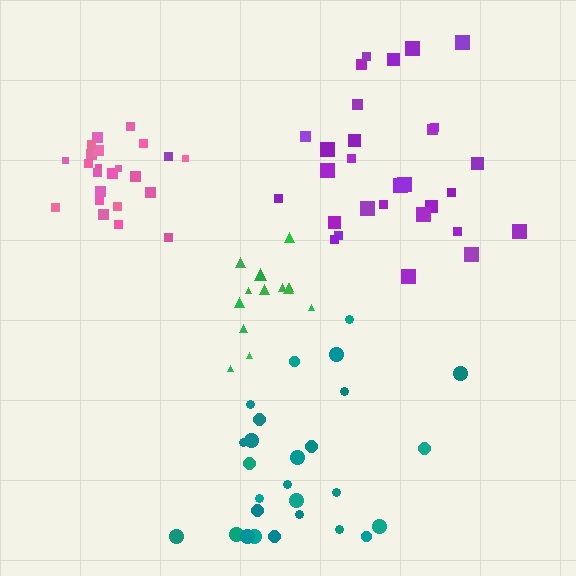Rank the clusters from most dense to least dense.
pink, green, purple, teal.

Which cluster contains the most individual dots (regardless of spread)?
Purple (30).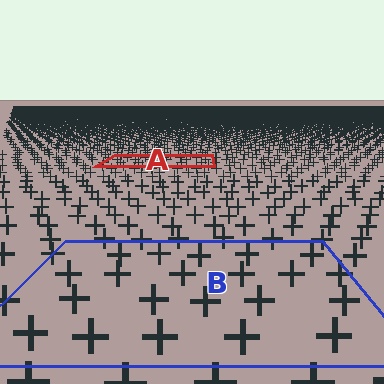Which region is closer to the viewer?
Region B is closer. The texture elements there are larger and more spread out.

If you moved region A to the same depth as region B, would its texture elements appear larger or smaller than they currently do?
They would appear larger. At a closer depth, the same texture elements are projected at a bigger on-screen size.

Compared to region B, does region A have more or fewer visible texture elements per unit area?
Region A has more texture elements per unit area — they are packed more densely because it is farther away.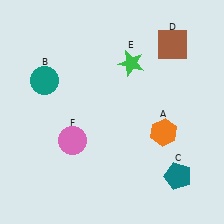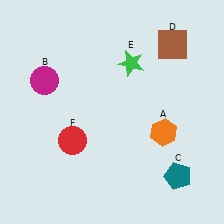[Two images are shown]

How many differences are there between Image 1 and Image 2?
There are 2 differences between the two images.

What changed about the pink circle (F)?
In Image 1, F is pink. In Image 2, it changed to red.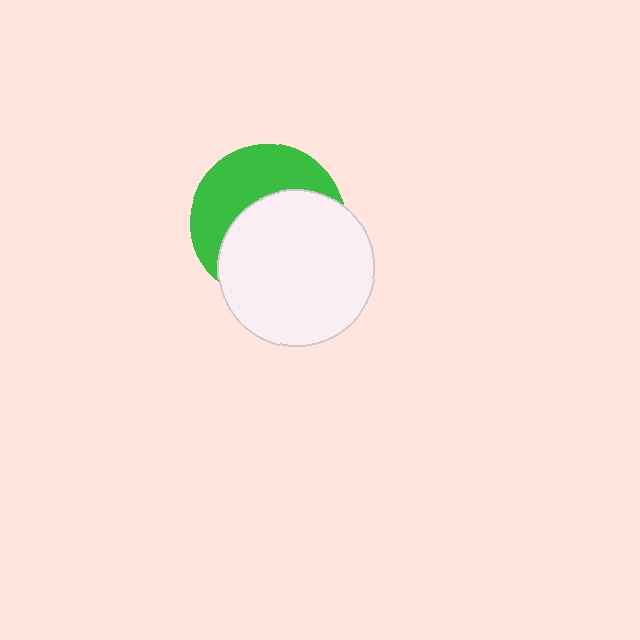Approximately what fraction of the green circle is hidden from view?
Roughly 57% of the green circle is hidden behind the white circle.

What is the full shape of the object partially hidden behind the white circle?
The partially hidden object is a green circle.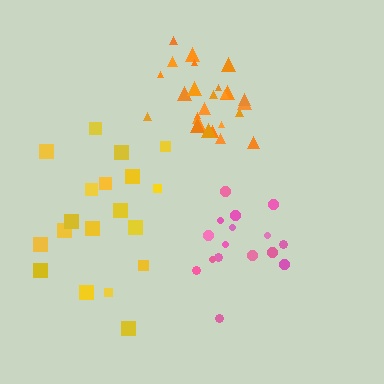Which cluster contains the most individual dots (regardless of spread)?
Orange (26).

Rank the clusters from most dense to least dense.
orange, pink, yellow.